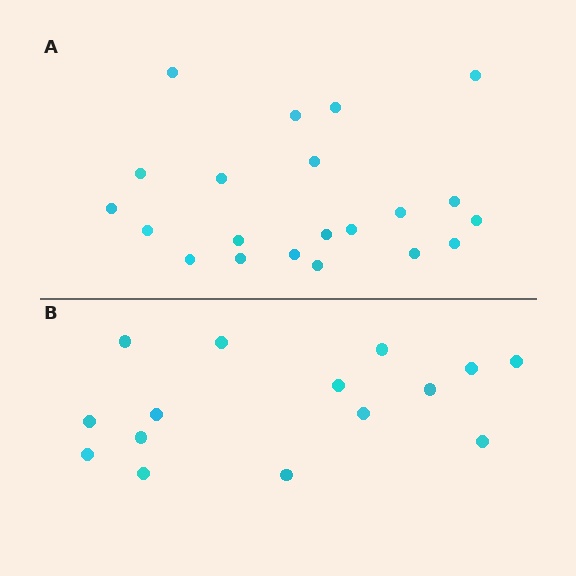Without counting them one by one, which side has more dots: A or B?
Region A (the top region) has more dots.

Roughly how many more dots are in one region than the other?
Region A has about 6 more dots than region B.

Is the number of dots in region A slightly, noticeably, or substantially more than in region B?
Region A has noticeably more, but not dramatically so. The ratio is roughly 1.4 to 1.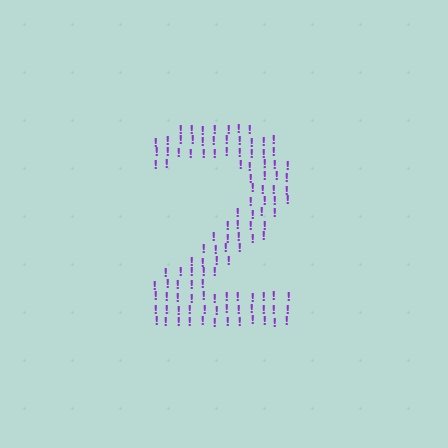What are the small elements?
The small elements are exclamation marks.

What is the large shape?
The large shape is the digit 2.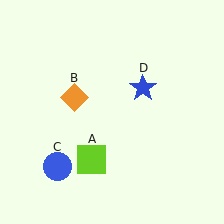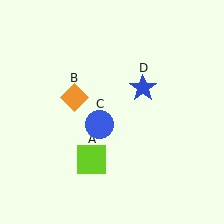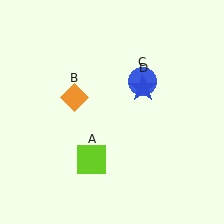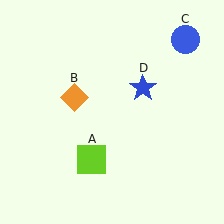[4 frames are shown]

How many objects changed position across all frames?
1 object changed position: blue circle (object C).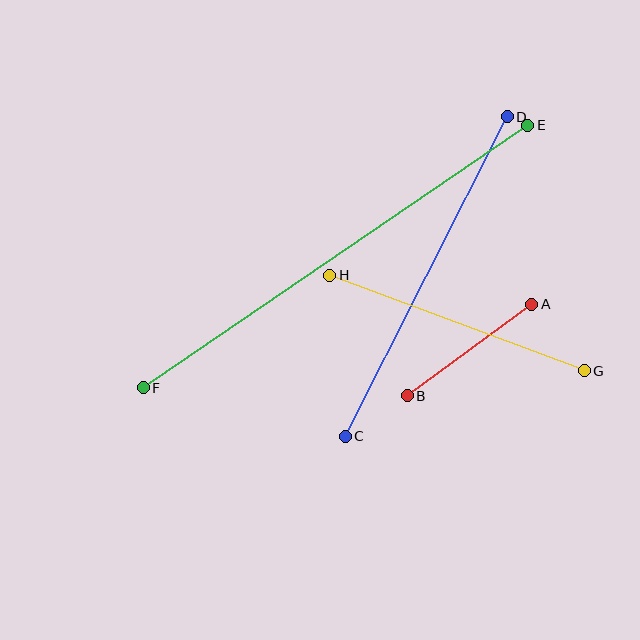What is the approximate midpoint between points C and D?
The midpoint is at approximately (426, 277) pixels.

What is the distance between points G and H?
The distance is approximately 272 pixels.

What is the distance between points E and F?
The distance is approximately 465 pixels.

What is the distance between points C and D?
The distance is approximately 358 pixels.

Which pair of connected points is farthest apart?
Points E and F are farthest apart.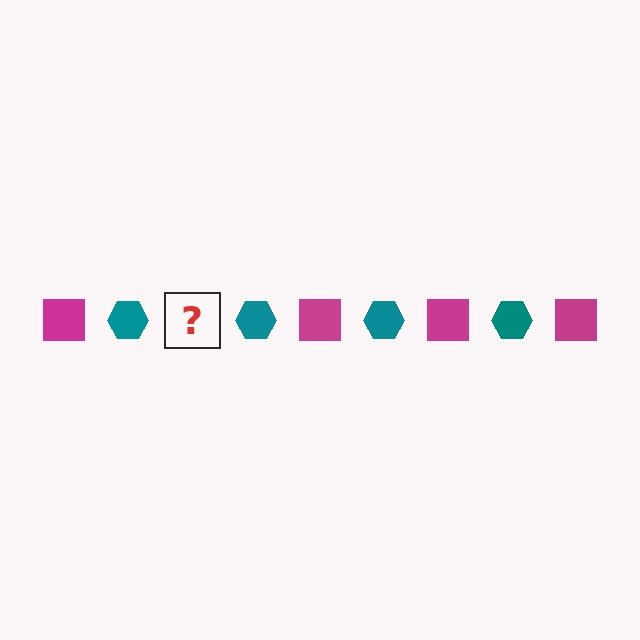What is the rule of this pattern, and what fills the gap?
The rule is that the pattern alternates between magenta square and teal hexagon. The gap should be filled with a magenta square.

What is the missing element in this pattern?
The missing element is a magenta square.